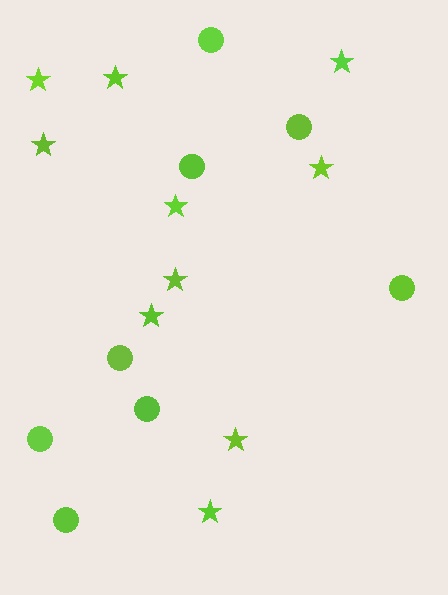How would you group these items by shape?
There are 2 groups: one group of circles (8) and one group of stars (10).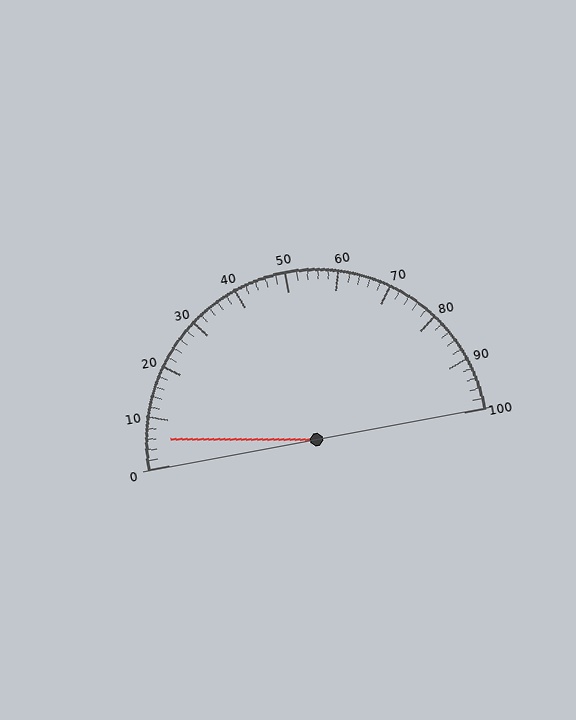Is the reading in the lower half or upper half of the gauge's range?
The reading is in the lower half of the range (0 to 100).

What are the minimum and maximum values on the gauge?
The gauge ranges from 0 to 100.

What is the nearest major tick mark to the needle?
The nearest major tick mark is 10.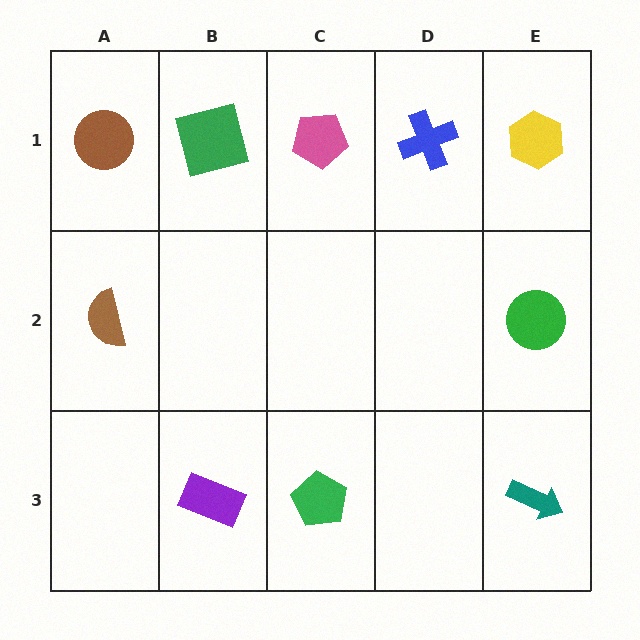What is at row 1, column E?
A yellow hexagon.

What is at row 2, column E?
A green circle.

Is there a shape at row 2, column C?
No, that cell is empty.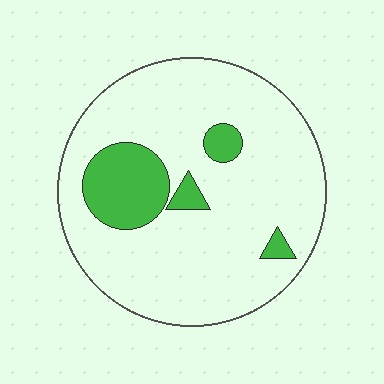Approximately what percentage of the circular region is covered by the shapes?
Approximately 15%.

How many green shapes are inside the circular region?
4.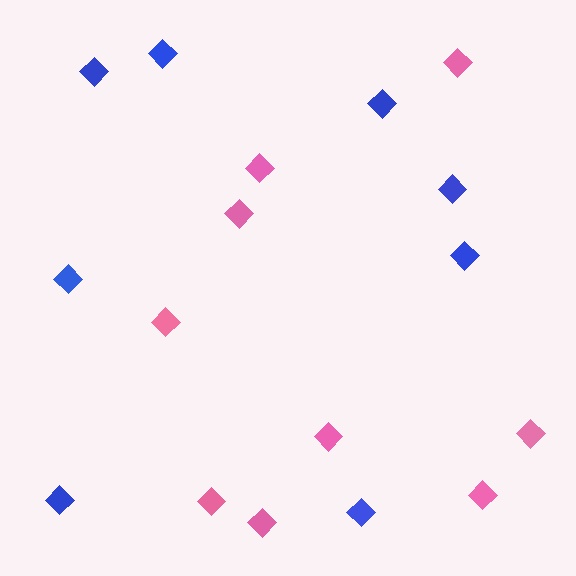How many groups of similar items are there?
There are 2 groups: one group of pink diamonds (9) and one group of blue diamonds (8).